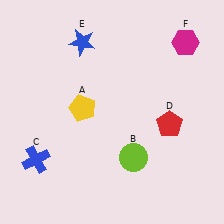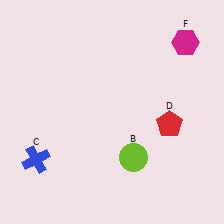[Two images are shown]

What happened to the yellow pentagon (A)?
The yellow pentagon (A) was removed in Image 2. It was in the top-left area of Image 1.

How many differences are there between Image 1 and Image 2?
There are 2 differences between the two images.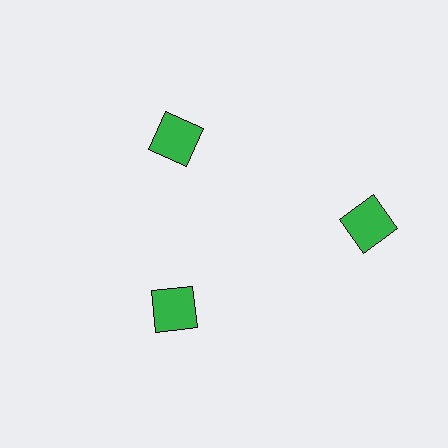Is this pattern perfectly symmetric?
No. The 3 green squares are arranged in a ring, but one element near the 3 o'clock position is pushed outward from the center, breaking the 3-fold rotational symmetry.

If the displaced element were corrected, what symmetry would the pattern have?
It would have 3-fold rotational symmetry — the pattern would map onto itself every 120 degrees.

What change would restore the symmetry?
The symmetry would be restored by moving it inward, back onto the ring so that all 3 squares sit at equal angles and equal distance from the center.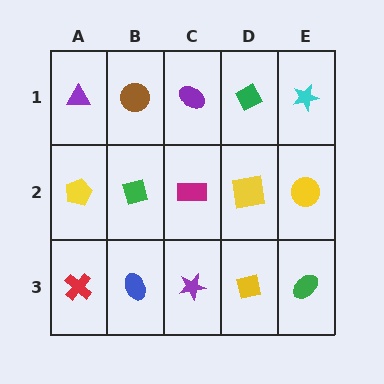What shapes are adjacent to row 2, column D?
A green diamond (row 1, column D), a yellow square (row 3, column D), a magenta rectangle (row 2, column C), a yellow circle (row 2, column E).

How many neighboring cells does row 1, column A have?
2.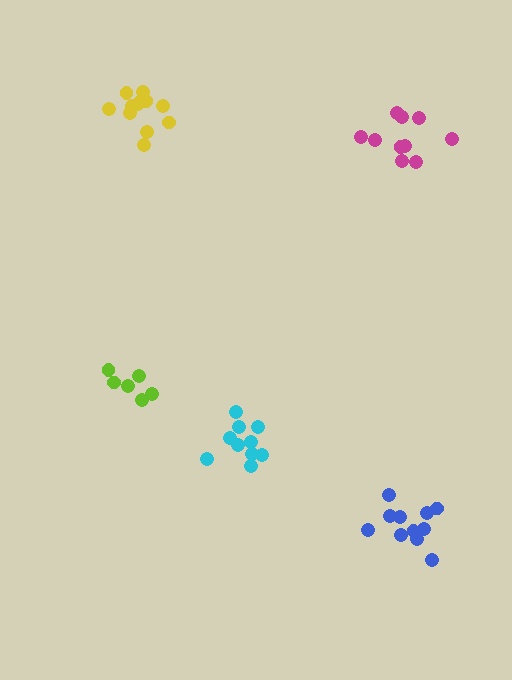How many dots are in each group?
Group 1: 6 dots, Group 2: 10 dots, Group 3: 12 dots, Group 4: 11 dots, Group 5: 10 dots (49 total).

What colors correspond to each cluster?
The clusters are colored: lime, magenta, yellow, blue, cyan.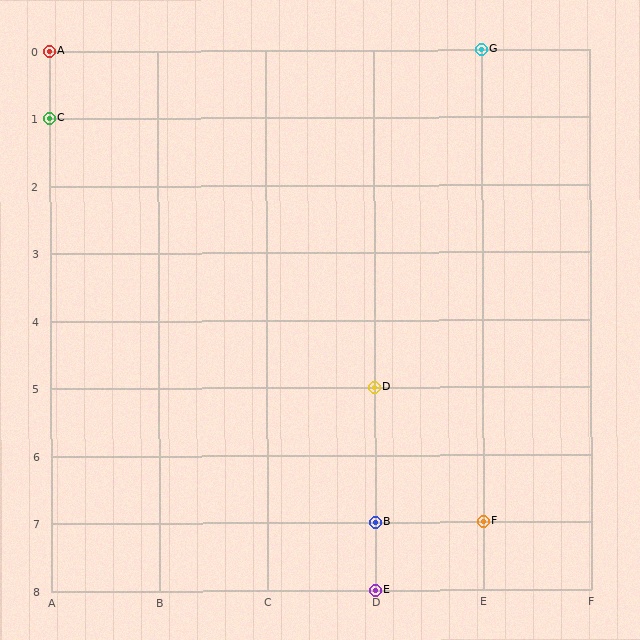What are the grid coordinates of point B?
Point B is at grid coordinates (D, 7).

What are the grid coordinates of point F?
Point F is at grid coordinates (E, 7).